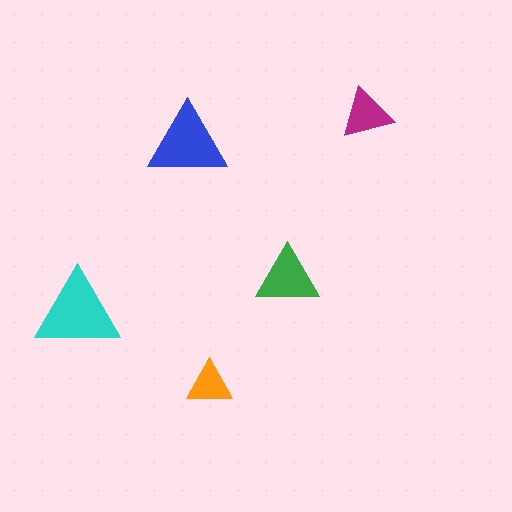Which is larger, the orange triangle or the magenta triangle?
The magenta one.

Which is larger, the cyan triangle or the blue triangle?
The cyan one.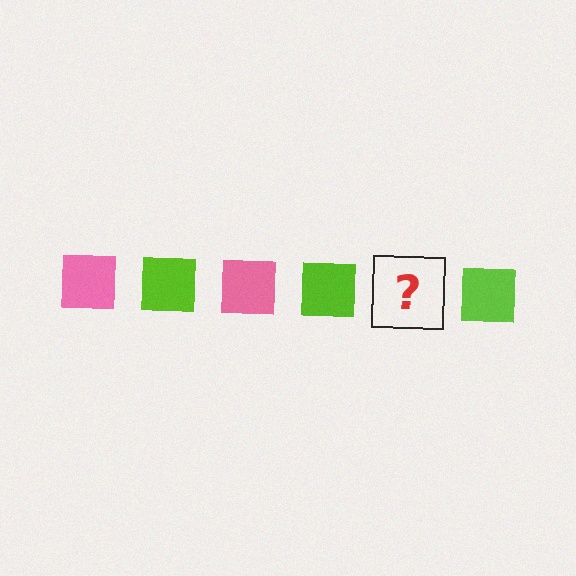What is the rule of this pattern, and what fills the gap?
The rule is that the pattern cycles through pink, lime squares. The gap should be filled with a pink square.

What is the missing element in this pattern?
The missing element is a pink square.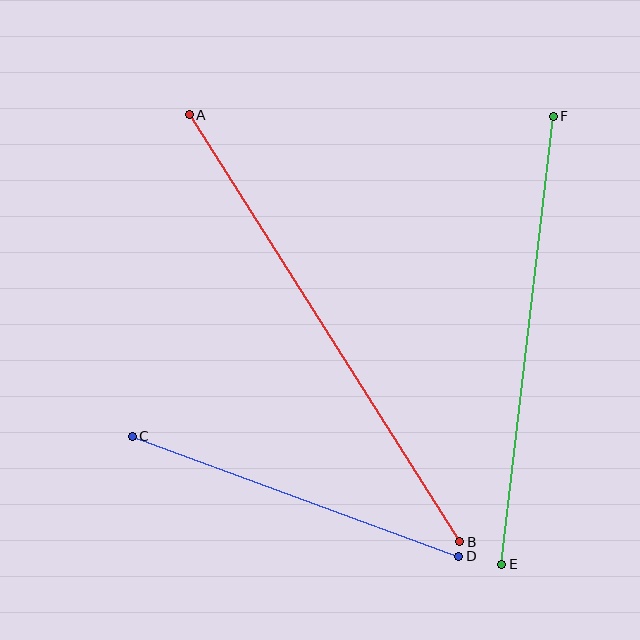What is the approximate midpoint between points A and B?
The midpoint is at approximately (325, 328) pixels.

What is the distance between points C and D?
The distance is approximately 348 pixels.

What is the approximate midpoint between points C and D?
The midpoint is at approximately (296, 496) pixels.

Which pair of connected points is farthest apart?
Points A and B are farthest apart.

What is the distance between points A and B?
The distance is approximately 506 pixels.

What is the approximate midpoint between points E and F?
The midpoint is at approximately (527, 340) pixels.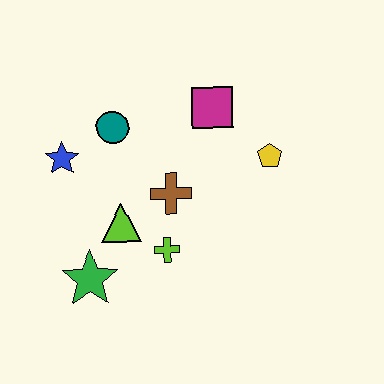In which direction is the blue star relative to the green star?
The blue star is above the green star.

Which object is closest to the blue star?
The teal circle is closest to the blue star.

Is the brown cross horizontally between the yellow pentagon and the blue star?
Yes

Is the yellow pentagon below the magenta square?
Yes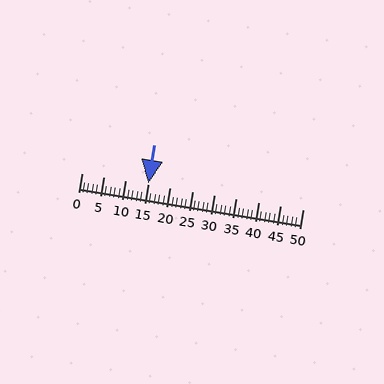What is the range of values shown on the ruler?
The ruler shows values from 0 to 50.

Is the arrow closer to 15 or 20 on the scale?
The arrow is closer to 15.